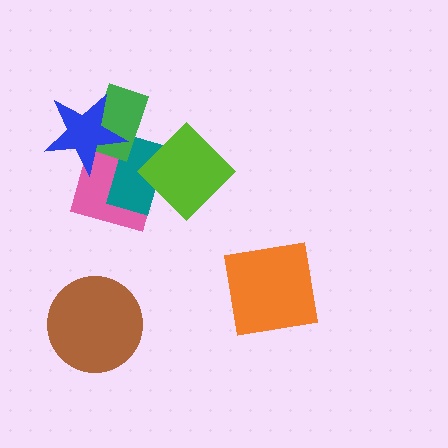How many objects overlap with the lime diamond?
2 objects overlap with the lime diamond.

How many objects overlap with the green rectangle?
3 objects overlap with the green rectangle.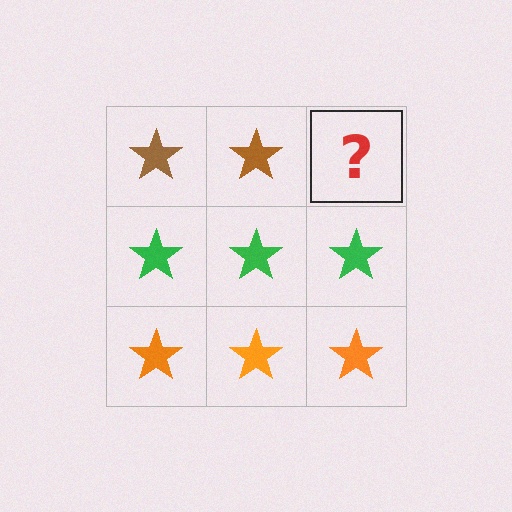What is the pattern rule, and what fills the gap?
The rule is that each row has a consistent color. The gap should be filled with a brown star.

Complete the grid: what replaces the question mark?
The question mark should be replaced with a brown star.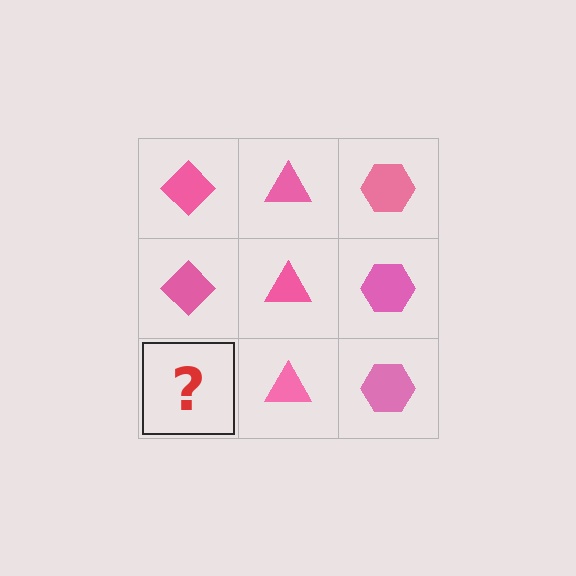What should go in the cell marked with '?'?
The missing cell should contain a pink diamond.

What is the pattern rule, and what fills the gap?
The rule is that each column has a consistent shape. The gap should be filled with a pink diamond.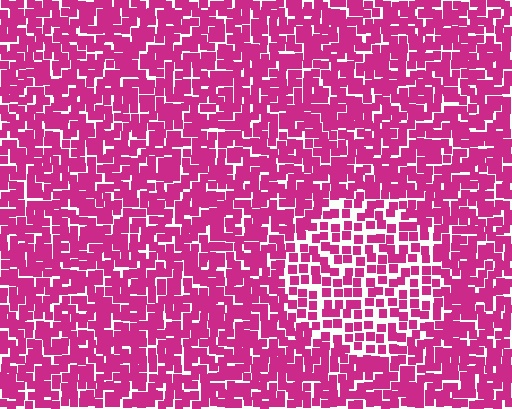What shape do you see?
I see a circle.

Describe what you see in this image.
The image contains small magenta elements arranged at two different densities. A circle-shaped region is visible where the elements are less densely packed than the surrounding area.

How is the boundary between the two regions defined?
The boundary is defined by a change in element density (approximately 1.6x ratio). All elements are the same color, size, and shape.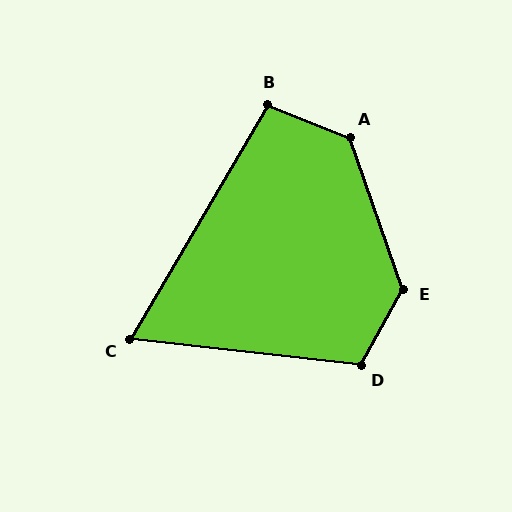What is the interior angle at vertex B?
Approximately 99 degrees (obtuse).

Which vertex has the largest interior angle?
E, at approximately 131 degrees.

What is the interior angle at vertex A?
Approximately 131 degrees (obtuse).